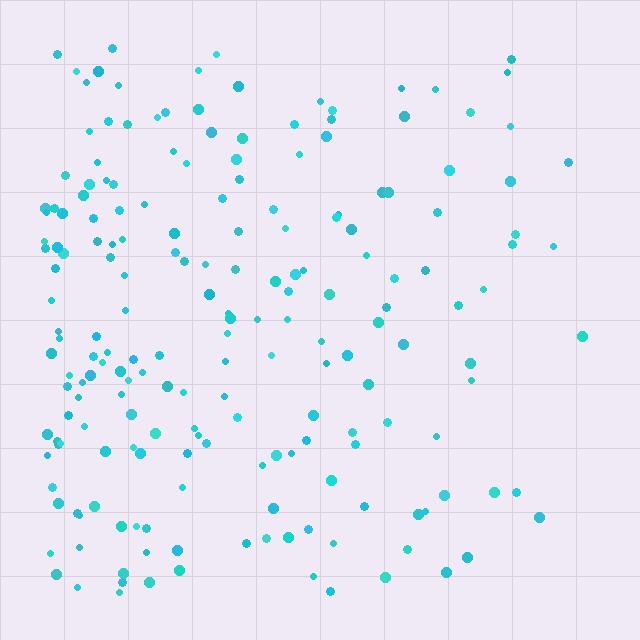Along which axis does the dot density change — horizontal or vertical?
Horizontal.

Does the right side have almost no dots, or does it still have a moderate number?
Still a moderate number, just noticeably fewer than the left.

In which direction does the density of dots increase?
From right to left, with the left side densest.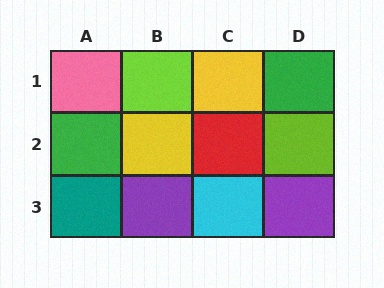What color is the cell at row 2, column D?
Lime.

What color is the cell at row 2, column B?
Yellow.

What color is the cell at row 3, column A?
Teal.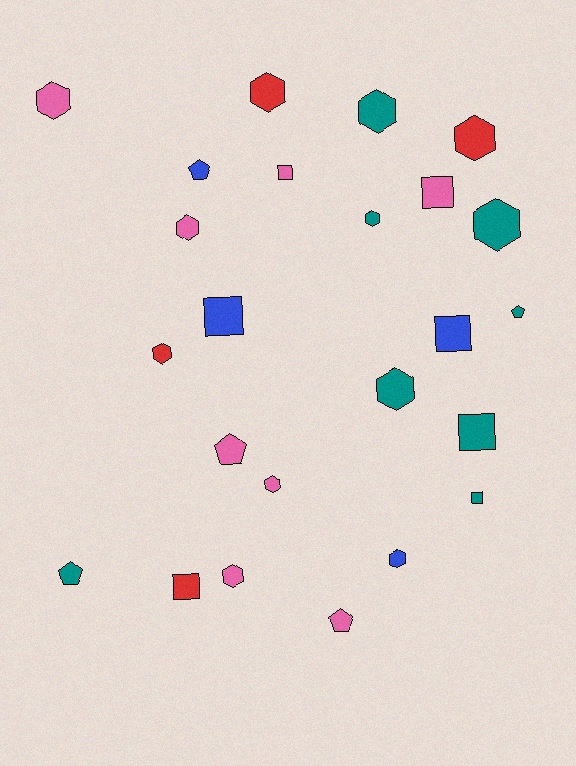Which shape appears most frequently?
Hexagon, with 12 objects.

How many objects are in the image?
There are 24 objects.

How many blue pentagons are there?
There is 1 blue pentagon.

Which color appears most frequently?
Teal, with 8 objects.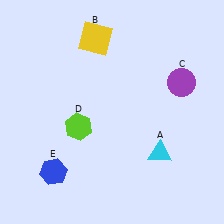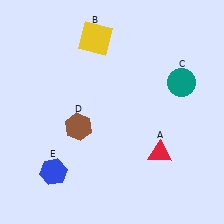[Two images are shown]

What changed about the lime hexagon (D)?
In Image 1, D is lime. In Image 2, it changed to brown.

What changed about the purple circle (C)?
In Image 1, C is purple. In Image 2, it changed to teal.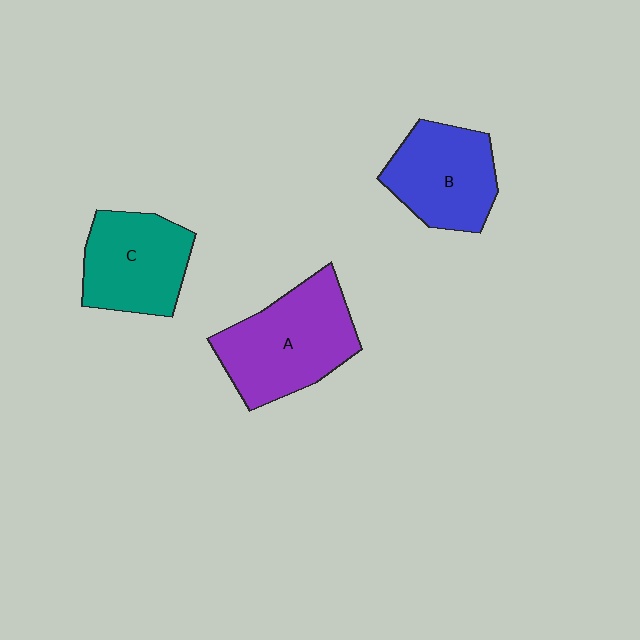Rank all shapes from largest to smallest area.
From largest to smallest: A (purple), C (teal), B (blue).